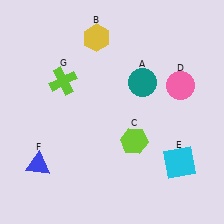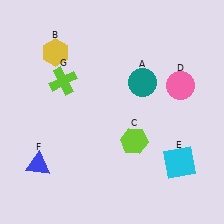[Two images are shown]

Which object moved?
The yellow hexagon (B) moved left.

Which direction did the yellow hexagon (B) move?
The yellow hexagon (B) moved left.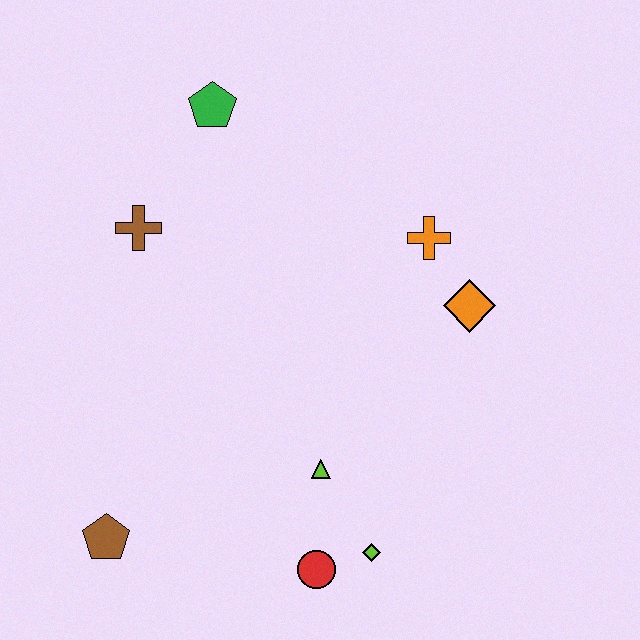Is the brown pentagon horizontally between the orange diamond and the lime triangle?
No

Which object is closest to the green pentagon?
The brown cross is closest to the green pentagon.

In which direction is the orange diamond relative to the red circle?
The orange diamond is above the red circle.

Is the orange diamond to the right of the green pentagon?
Yes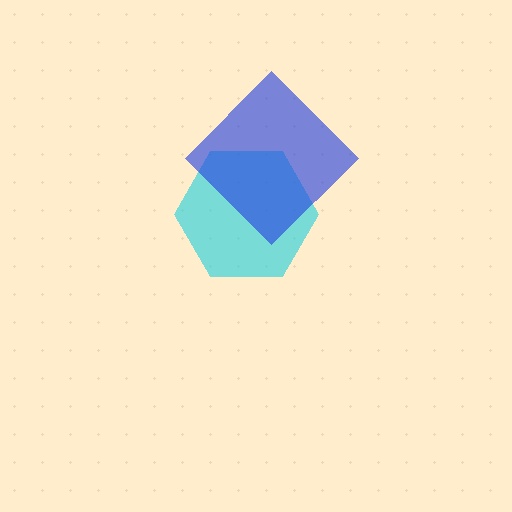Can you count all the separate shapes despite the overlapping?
Yes, there are 2 separate shapes.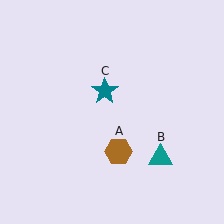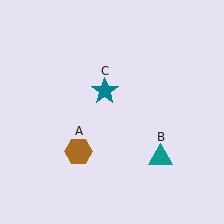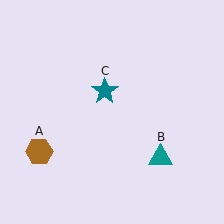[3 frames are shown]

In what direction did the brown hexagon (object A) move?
The brown hexagon (object A) moved left.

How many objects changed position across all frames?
1 object changed position: brown hexagon (object A).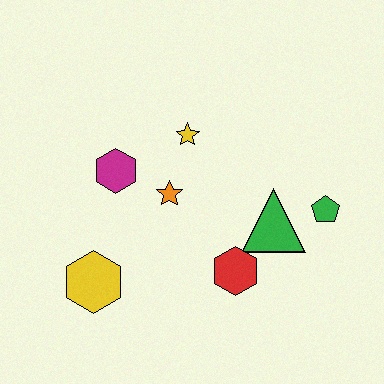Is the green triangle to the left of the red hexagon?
No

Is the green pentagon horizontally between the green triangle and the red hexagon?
No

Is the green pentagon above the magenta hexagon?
No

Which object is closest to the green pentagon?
The green triangle is closest to the green pentagon.